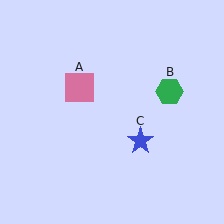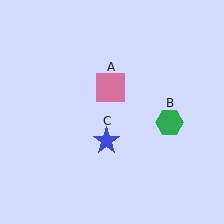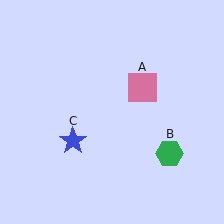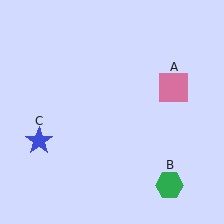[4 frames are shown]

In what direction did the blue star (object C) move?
The blue star (object C) moved left.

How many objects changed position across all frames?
3 objects changed position: pink square (object A), green hexagon (object B), blue star (object C).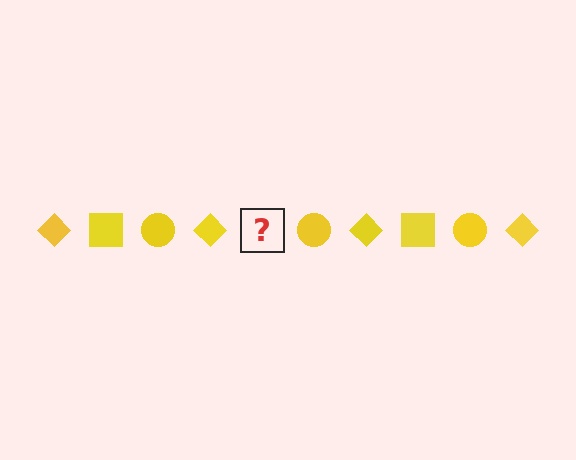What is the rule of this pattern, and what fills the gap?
The rule is that the pattern cycles through diamond, square, circle shapes in yellow. The gap should be filled with a yellow square.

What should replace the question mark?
The question mark should be replaced with a yellow square.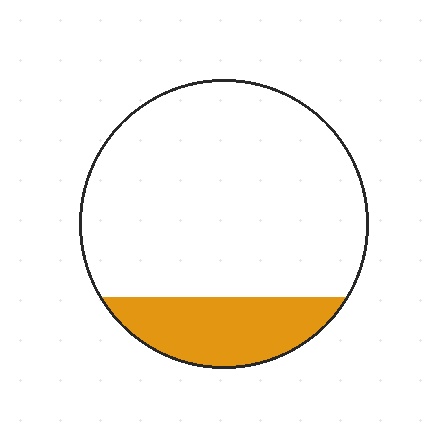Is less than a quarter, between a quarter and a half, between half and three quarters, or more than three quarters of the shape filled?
Less than a quarter.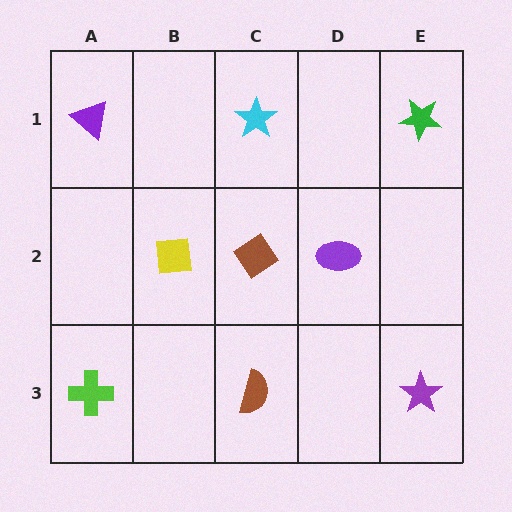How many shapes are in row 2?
3 shapes.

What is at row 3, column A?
A lime cross.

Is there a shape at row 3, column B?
No, that cell is empty.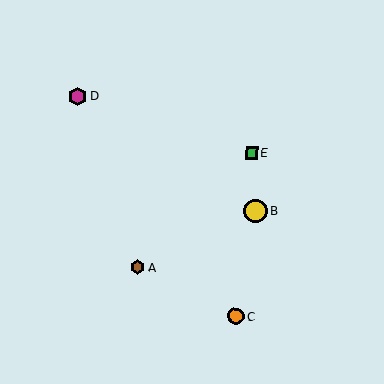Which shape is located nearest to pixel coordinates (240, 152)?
The green square (labeled E) at (252, 153) is nearest to that location.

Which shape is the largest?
The yellow circle (labeled B) is the largest.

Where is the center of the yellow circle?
The center of the yellow circle is at (255, 211).